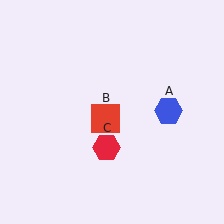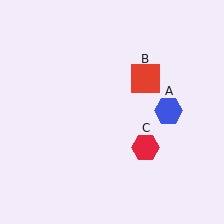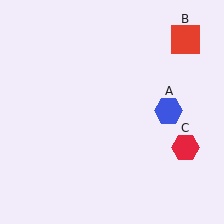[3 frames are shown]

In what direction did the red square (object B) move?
The red square (object B) moved up and to the right.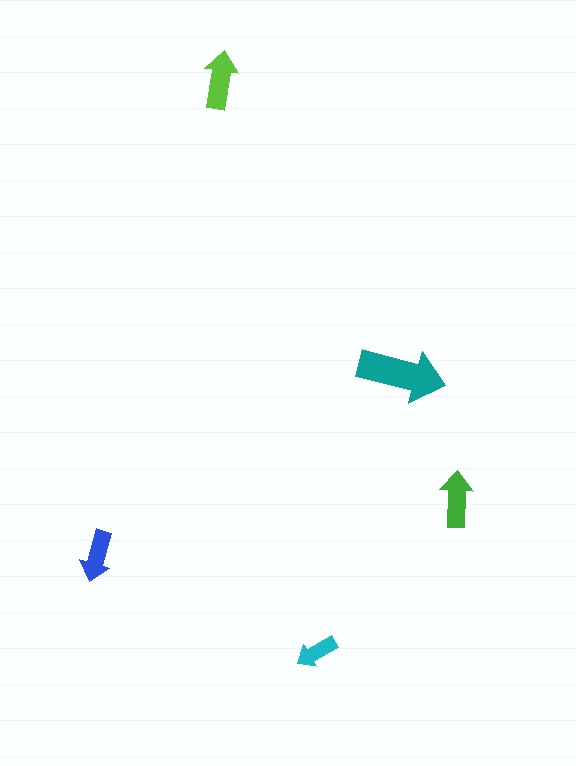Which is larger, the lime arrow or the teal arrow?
The teal one.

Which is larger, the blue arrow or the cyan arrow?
The blue one.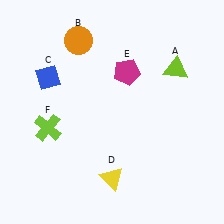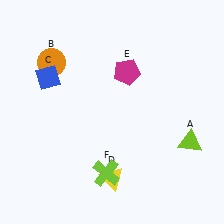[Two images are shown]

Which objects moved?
The objects that moved are: the lime triangle (A), the orange circle (B), the lime cross (F).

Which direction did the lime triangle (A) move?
The lime triangle (A) moved down.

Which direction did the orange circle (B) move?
The orange circle (B) moved left.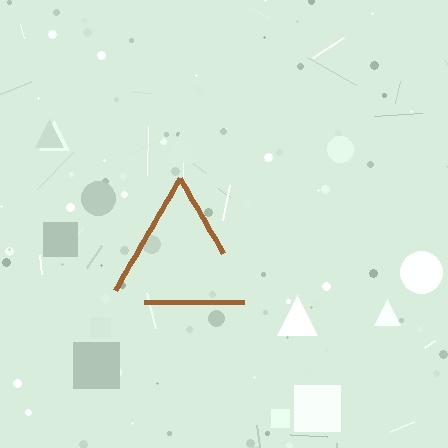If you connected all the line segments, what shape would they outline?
They would outline a triangle.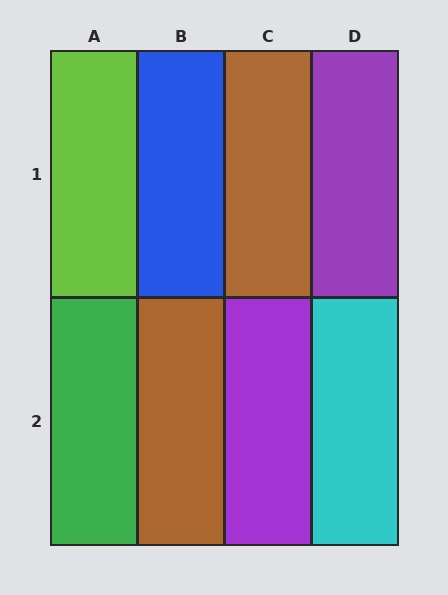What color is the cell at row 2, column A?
Green.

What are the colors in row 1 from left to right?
Lime, blue, brown, purple.